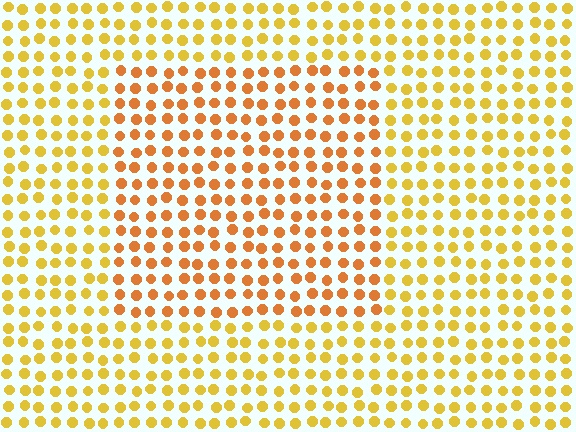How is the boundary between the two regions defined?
The boundary is defined purely by a slight shift in hue (about 26 degrees). Spacing, size, and orientation are identical on both sides.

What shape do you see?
I see a rectangle.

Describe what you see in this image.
The image is filled with small yellow elements in a uniform arrangement. A rectangle-shaped region is visible where the elements are tinted to a slightly different hue, forming a subtle color boundary.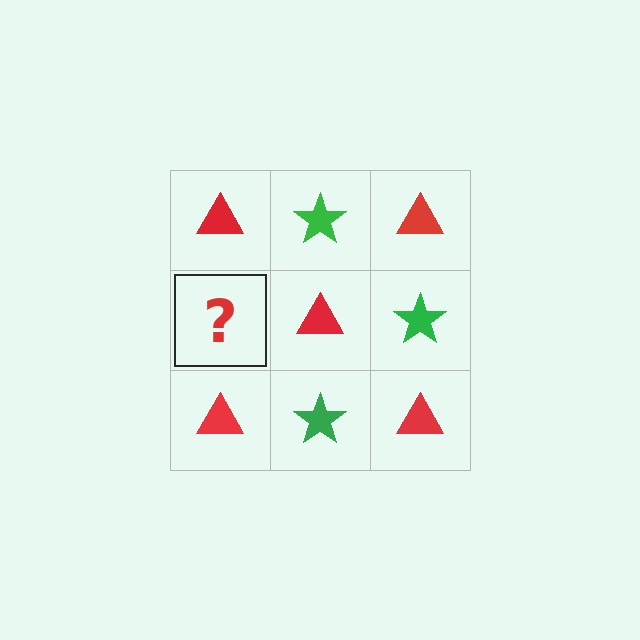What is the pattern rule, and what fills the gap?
The rule is that it alternates red triangle and green star in a checkerboard pattern. The gap should be filled with a green star.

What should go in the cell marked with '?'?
The missing cell should contain a green star.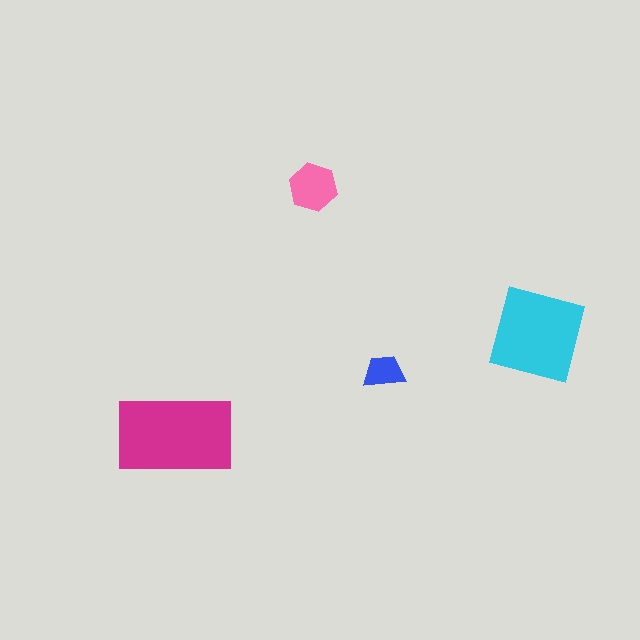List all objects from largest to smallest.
The magenta rectangle, the cyan square, the pink hexagon, the blue trapezoid.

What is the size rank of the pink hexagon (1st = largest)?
3rd.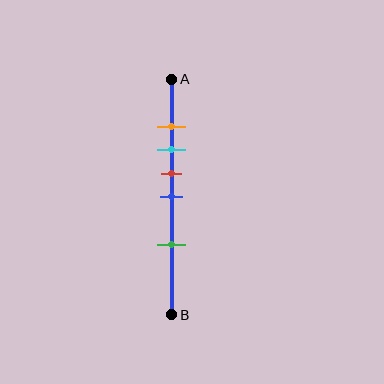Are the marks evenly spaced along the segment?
No, the marks are not evenly spaced.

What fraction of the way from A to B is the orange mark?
The orange mark is approximately 20% (0.2) of the way from A to B.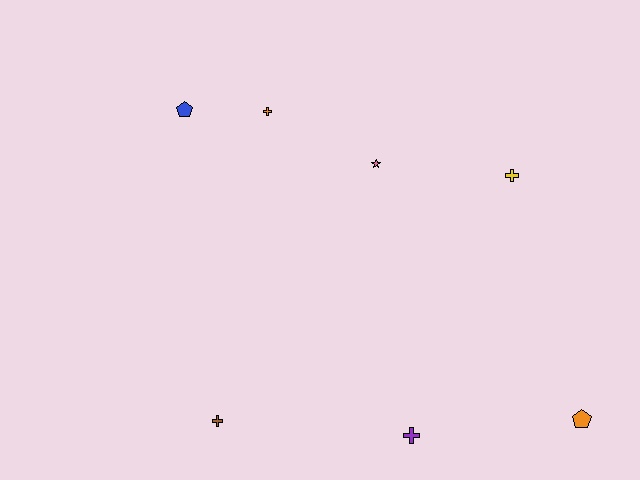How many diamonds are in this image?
There are no diamonds.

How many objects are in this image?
There are 7 objects.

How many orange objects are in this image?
There are 2 orange objects.